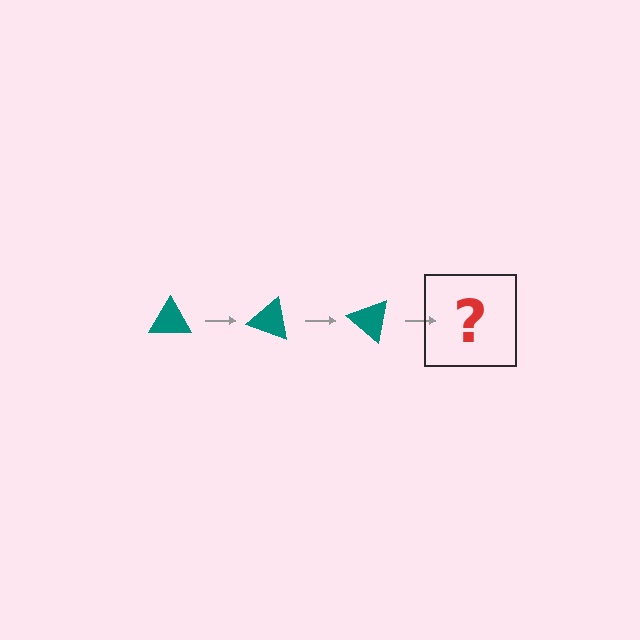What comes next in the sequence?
The next element should be a teal triangle rotated 60 degrees.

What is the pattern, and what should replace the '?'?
The pattern is that the triangle rotates 20 degrees each step. The '?' should be a teal triangle rotated 60 degrees.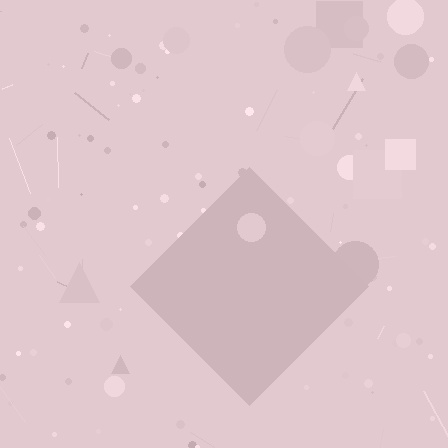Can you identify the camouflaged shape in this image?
The camouflaged shape is a diamond.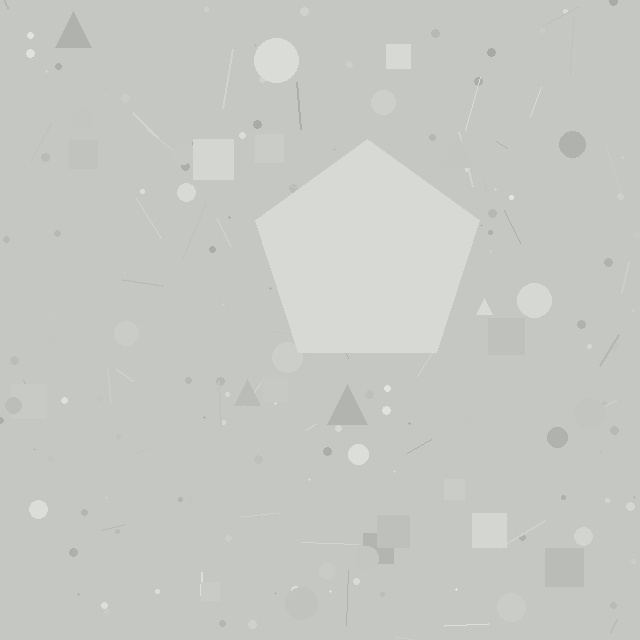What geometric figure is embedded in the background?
A pentagon is embedded in the background.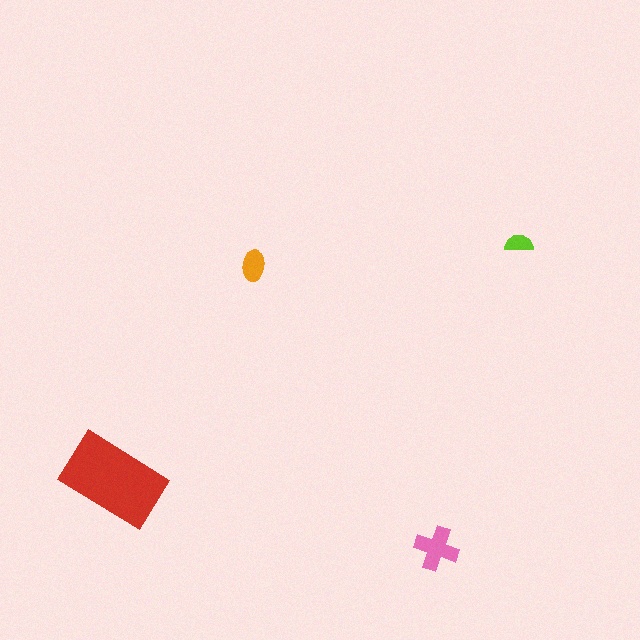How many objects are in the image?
There are 4 objects in the image.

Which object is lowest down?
The pink cross is bottommost.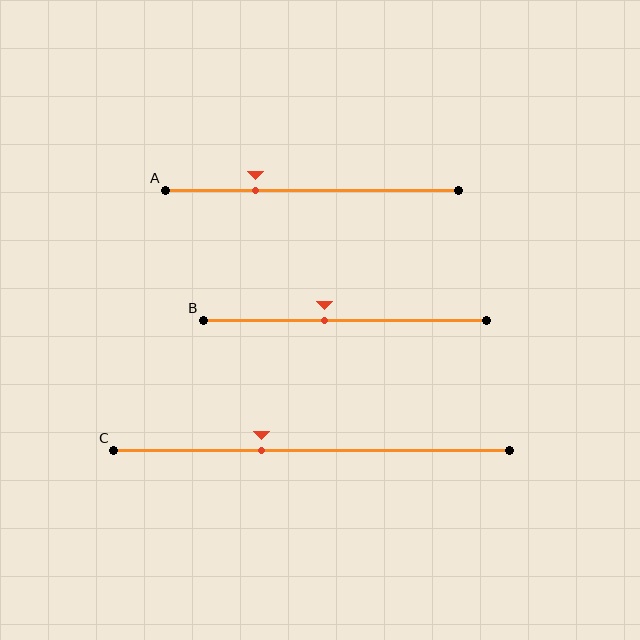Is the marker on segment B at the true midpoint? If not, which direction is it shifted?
No, the marker on segment B is shifted to the left by about 7% of the segment length.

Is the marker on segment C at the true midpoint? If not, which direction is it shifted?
No, the marker on segment C is shifted to the left by about 13% of the segment length.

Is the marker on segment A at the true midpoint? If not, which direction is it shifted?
No, the marker on segment A is shifted to the left by about 19% of the segment length.